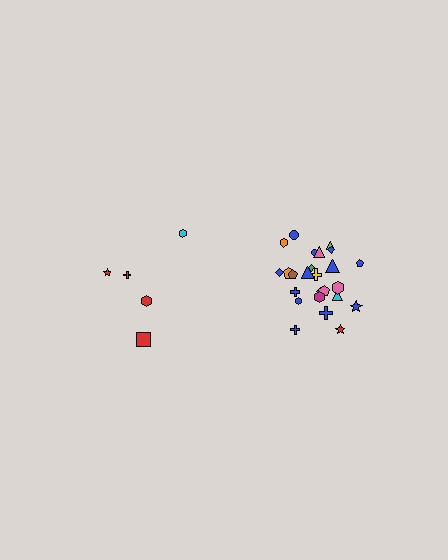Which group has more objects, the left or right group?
The right group.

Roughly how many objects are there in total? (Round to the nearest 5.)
Roughly 30 objects in total.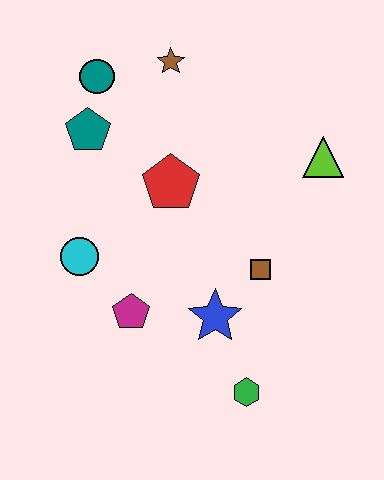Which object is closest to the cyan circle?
The magenta pentagon is closest to the cyan circle.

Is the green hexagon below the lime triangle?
Yes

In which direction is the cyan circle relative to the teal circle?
The cyan circle is below the teal circle.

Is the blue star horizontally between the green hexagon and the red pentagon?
Yes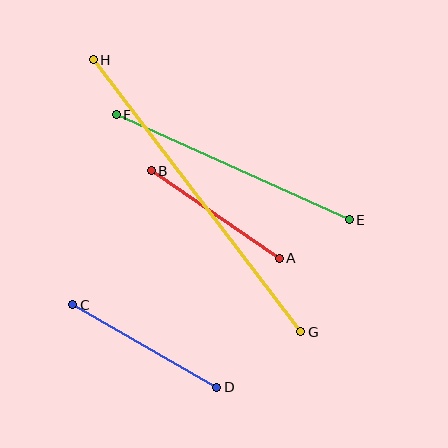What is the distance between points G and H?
The distance is approximately 342 pixels.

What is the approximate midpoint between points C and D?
The midpoint is at approximately (145, 346) pixels.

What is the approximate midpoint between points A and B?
The midpoint is at approximately (215, 214) pixels.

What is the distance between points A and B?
The distance is approximately 155 pixels.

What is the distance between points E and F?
The distance is approximately 256 pixels.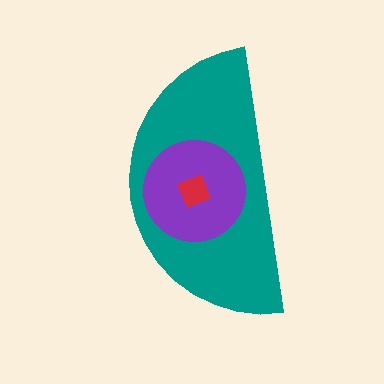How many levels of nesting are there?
3.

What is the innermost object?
The red square.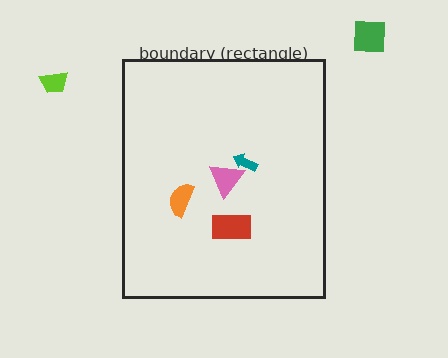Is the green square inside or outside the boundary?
Outside.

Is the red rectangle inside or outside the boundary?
Inside.